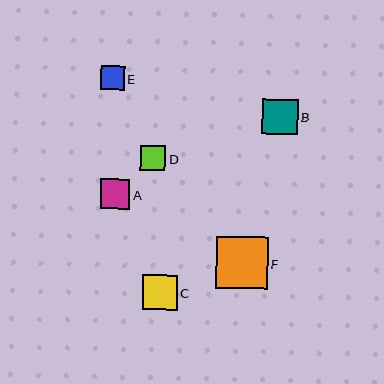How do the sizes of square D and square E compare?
Square D and square E are approximately the same size.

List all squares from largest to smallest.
From largest to smallest: F, B, C, A, D, E.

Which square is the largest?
Square F is the largest with a size of approximately 52 pixels.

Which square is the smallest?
Square E is the smallest with a size of approximately 23 pixels.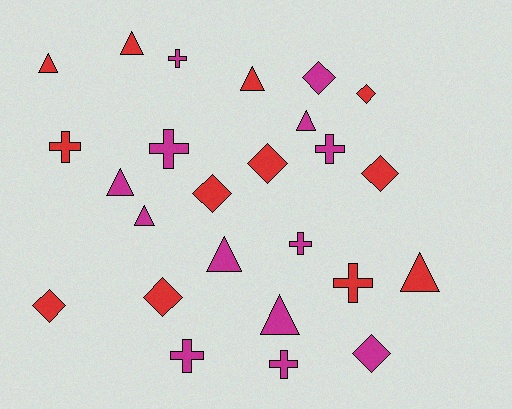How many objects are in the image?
There are 25 objects.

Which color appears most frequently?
Magenta, with 13 objects.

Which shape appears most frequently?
Triangle, with 9 objects.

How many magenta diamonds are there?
There are 2 magenta diamonds.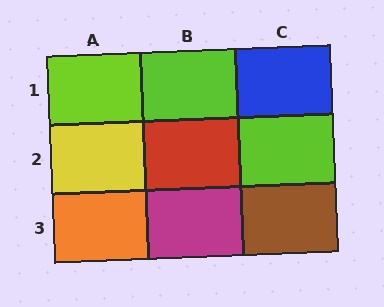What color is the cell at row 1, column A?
Lime.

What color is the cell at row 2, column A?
Yellow.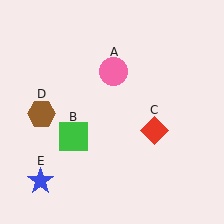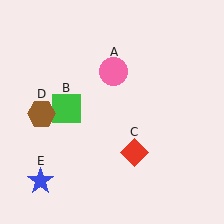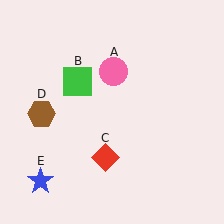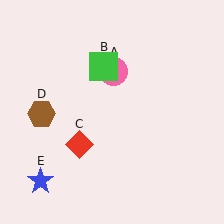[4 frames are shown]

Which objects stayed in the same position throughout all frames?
Pink circle (object A) and brown hexagon (object D) and blue star (object E) remained stationary.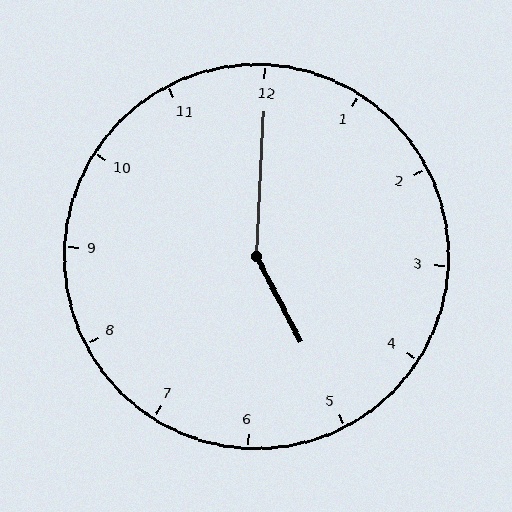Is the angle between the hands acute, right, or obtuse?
It is obtuse.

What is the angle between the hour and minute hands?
Approximately 150 degrees.